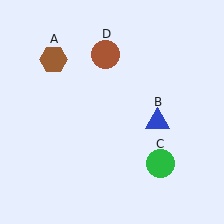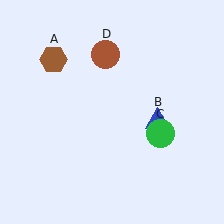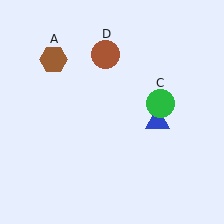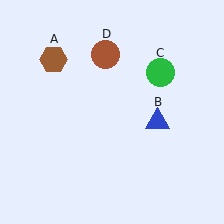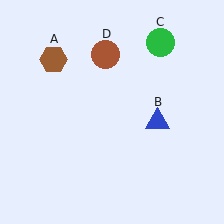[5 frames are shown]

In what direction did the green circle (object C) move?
The green circle (object C) moved up.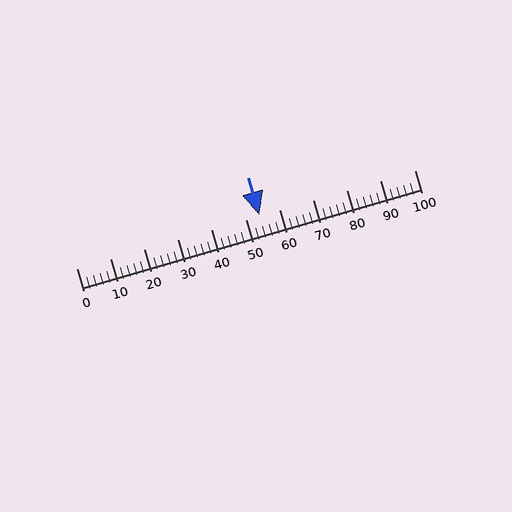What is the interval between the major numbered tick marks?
The major tick marks are spaced 10 units apart.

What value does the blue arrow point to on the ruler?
The blue arrow points to approximately 54.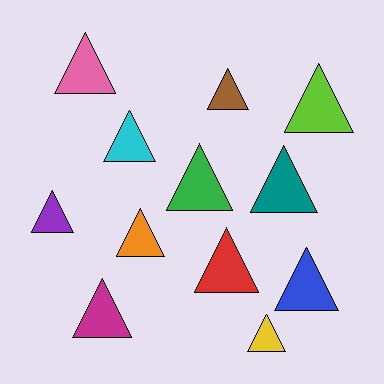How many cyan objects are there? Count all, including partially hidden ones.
There is 1 cyan object.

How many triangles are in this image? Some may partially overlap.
There are 12 triangles.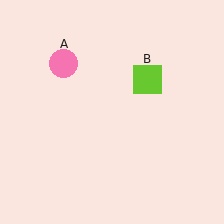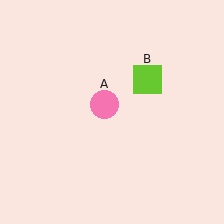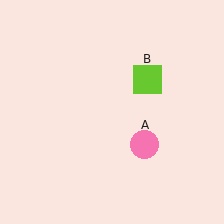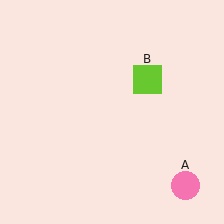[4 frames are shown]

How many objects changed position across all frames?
1 object changed position: pink circle (object A).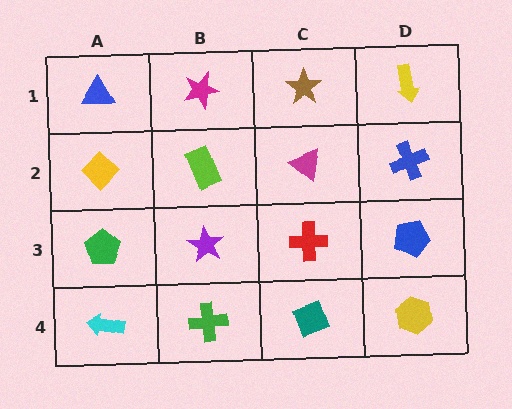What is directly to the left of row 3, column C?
A purple star.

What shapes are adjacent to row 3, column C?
A magenta triangle (row 2, column C), a teal diamond (row 4, column C), a purple star (row 3, column B), a blue pentagon (row 3, column D).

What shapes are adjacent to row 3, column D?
A blue cross (row 2, column D), a yellow hexagon (row 4, column D), a red cross (row 3, column C).